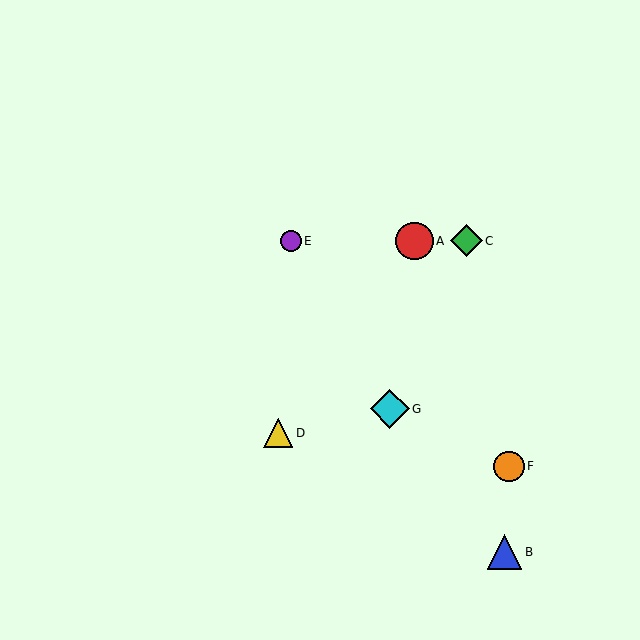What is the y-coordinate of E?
Object E is at y≈241.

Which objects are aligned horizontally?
Objects A, C, E are aligned horizontally.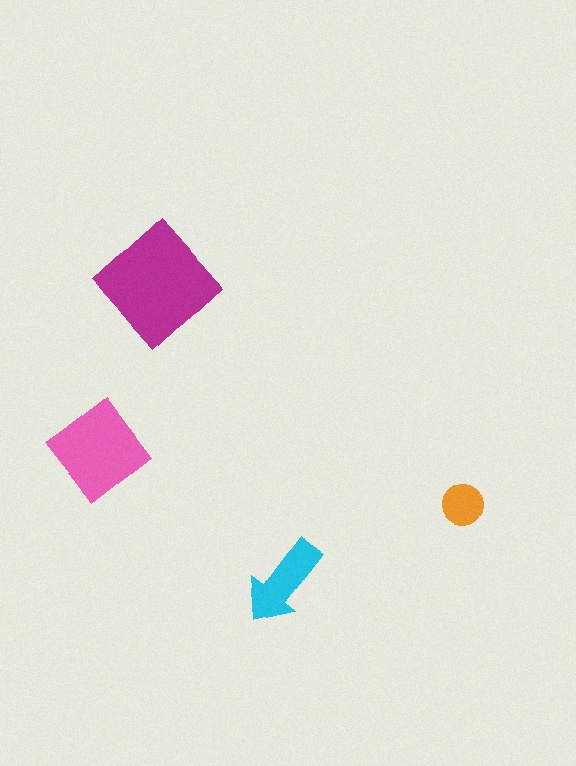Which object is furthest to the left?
The pink diamond is leftmost.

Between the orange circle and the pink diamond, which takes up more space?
The pink diamond.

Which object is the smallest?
The orange circle.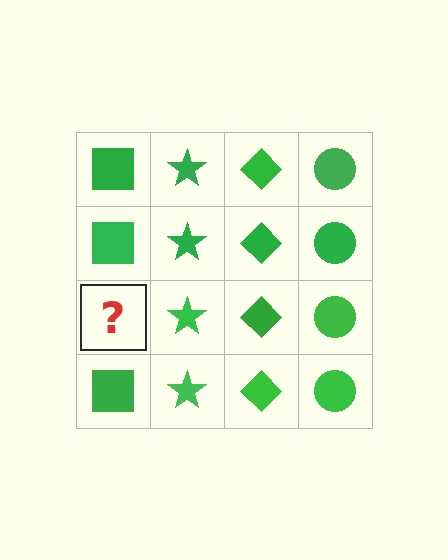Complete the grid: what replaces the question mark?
The question mark should be replaced with a green square.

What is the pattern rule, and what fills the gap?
The rule is that each column has a consistent shape. The gap should be filled with a green square.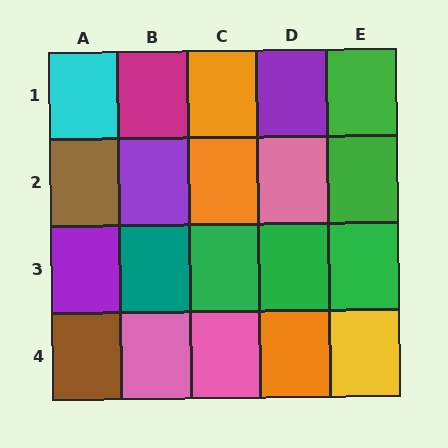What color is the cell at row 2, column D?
Pink.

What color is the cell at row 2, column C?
Orange.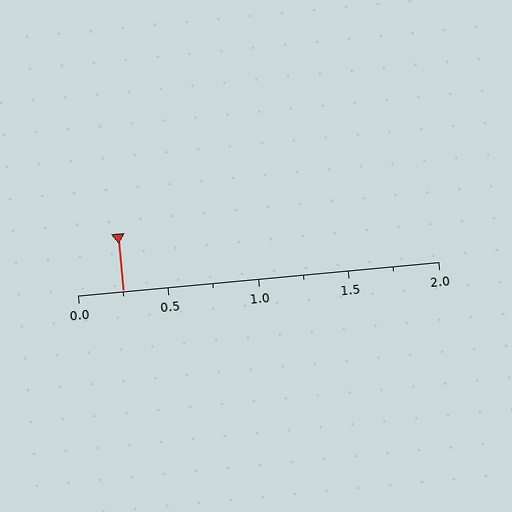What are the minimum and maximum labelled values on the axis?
The axis runs from 0.0 to 2.0.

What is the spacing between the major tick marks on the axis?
The major ticks are spaced 0.5 apart.